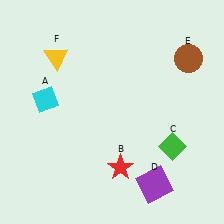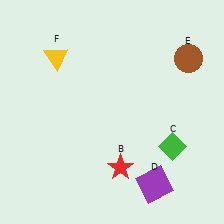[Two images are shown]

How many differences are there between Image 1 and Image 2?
There is 1 difference between the two images.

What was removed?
The cyan diamond (A) was removed in Image 2.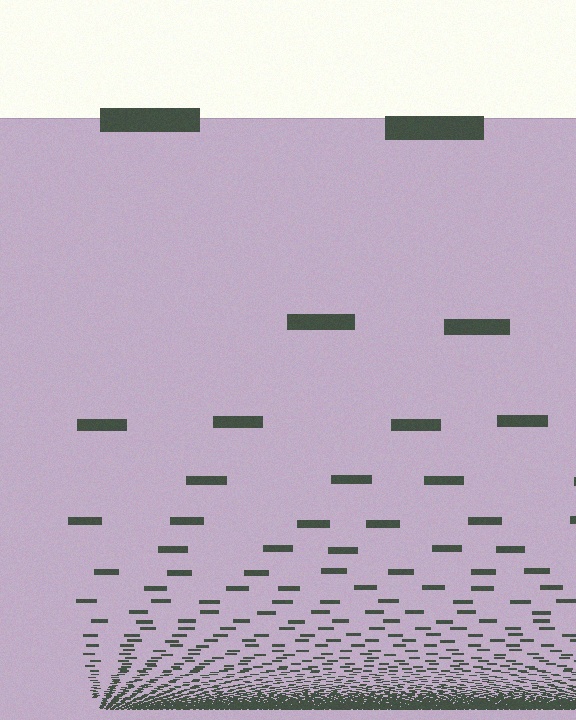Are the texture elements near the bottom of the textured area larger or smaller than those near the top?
Smaller. The gradient is inverted — elements near the bottom are smaller and denser.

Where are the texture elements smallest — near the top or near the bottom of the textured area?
Near the bottom.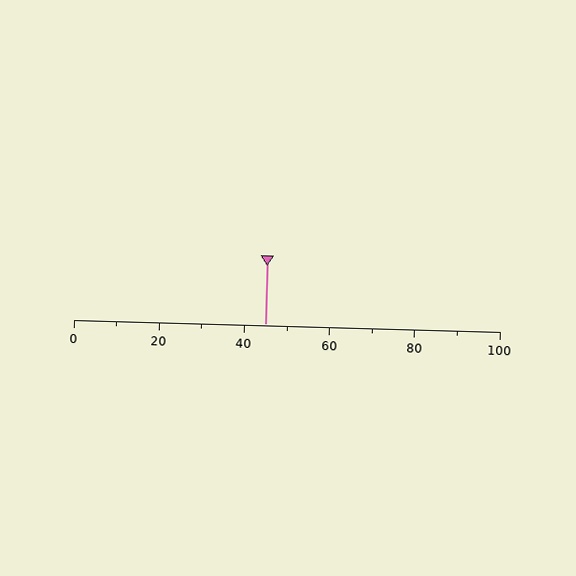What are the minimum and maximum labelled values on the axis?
The axis runs from 0 to 100.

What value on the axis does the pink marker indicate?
The marker indicates approximately 45.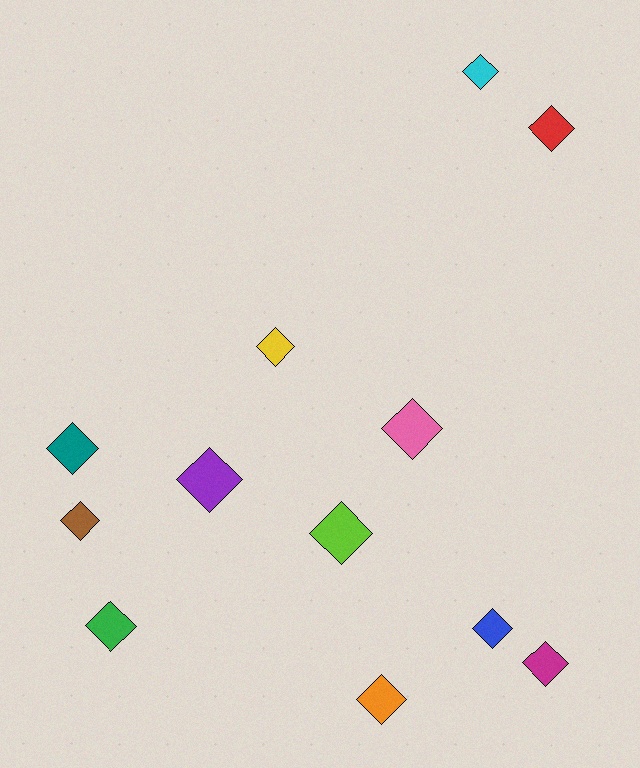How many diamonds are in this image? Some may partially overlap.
There are 12 diamonds.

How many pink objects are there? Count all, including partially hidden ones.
There is 1 pink object.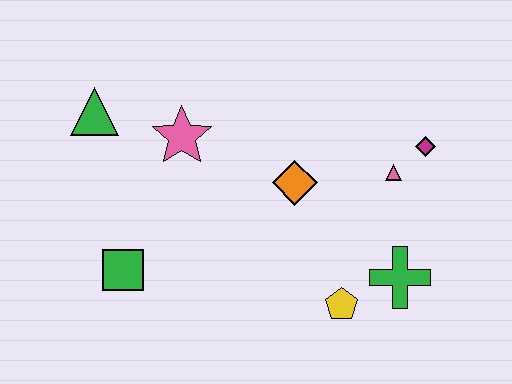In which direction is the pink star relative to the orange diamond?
The pink star is to the left of the orange diamond.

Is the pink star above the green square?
Yes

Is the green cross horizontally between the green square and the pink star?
No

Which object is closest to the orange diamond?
The pink triangle is closest to the orange diamond.